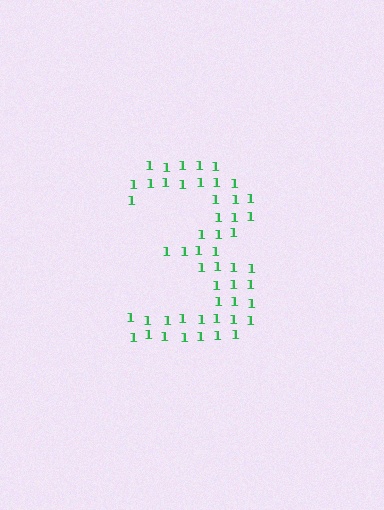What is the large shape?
The large shape is the digit 3.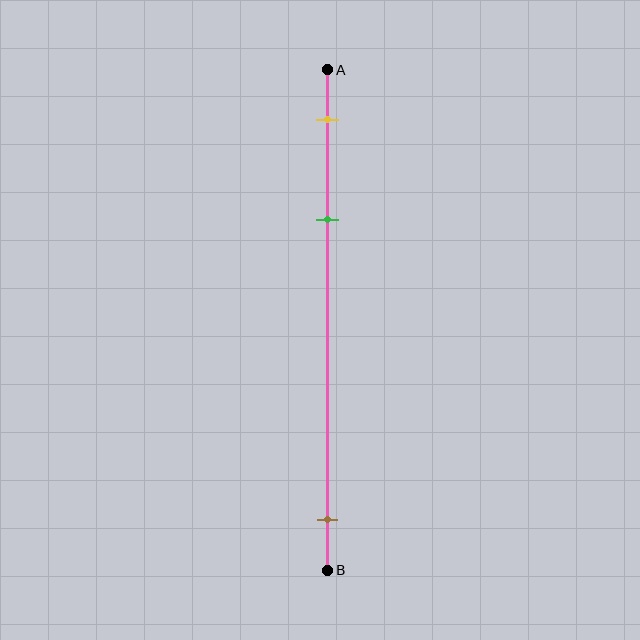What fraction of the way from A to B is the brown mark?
The brown mark is approximately 90% (0.9) of the way from A to B.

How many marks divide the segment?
There are 3 marks dividing the segment.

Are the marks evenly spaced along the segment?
No, the marks are not evenly spaced.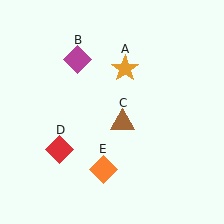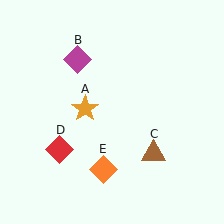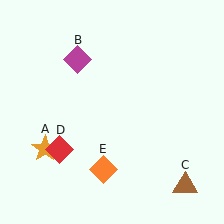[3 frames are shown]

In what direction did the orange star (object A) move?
The orange star (object A) moved down and to the left.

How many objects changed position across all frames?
2 objects changed position: orange star (object A), brown triangle (object C).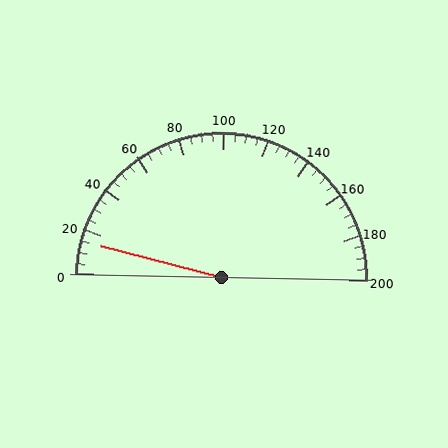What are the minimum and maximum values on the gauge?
The gauge ranges from 0 to 200.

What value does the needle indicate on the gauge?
The needle indicates approximately 15.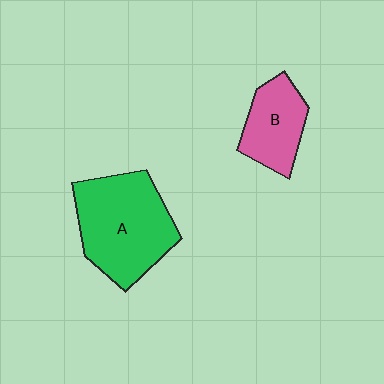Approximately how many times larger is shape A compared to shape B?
Approximately 1.8 times.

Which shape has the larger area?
Shape A (green).